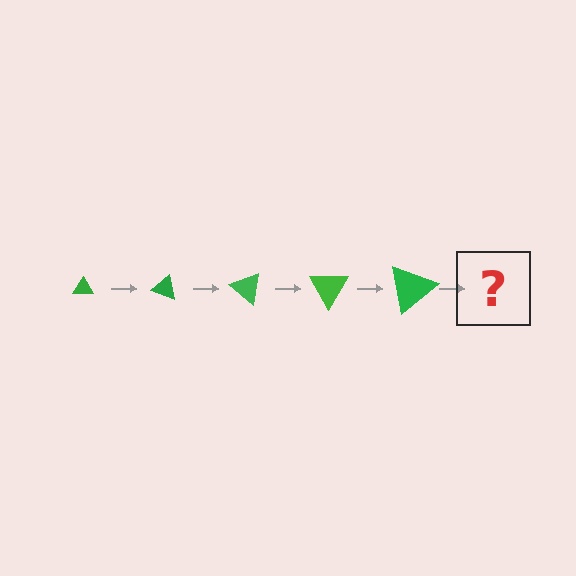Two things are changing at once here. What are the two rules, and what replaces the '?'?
The two rules are that the triangle grows larger each step and it rotates 20 degrees each step. The '?' should be a triangle, larger than the previous one and rotated 100 degrees from the start.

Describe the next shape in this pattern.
It should be a triangle, larger than the previous one and rotated 100 degrees from the start.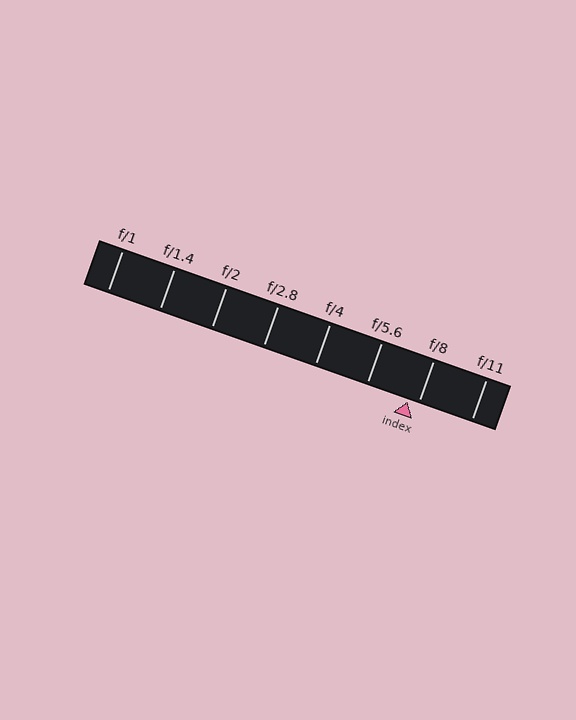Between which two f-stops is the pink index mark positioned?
The index mark is between f/5.6 and f/8.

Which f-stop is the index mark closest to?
The index mark is closest to f/8.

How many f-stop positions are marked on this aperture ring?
There are 8 f-stop positions marked.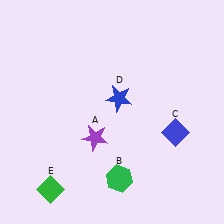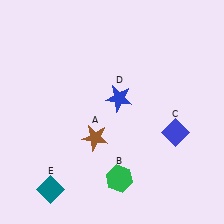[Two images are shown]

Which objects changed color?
A changed from purple to brown. E changed from green to teal.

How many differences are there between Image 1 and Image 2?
There are 2 differences between the two images.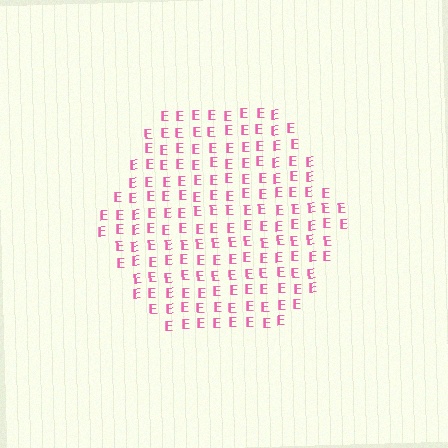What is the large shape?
The large shape is a hexagon.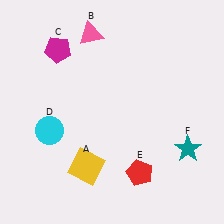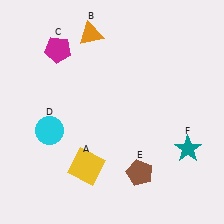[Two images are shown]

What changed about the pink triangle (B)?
In Image 1, B is pink. In Image 2, it changed to orange.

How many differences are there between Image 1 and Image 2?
There are 2 differences between the two images.